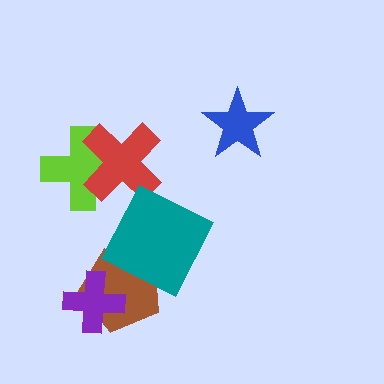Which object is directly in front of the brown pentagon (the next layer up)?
The purple cross is directly in front of the brown pentagon.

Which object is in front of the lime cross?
The red cross is in front of the lime cross.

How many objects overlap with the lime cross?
1 object overlaps with the lime cross.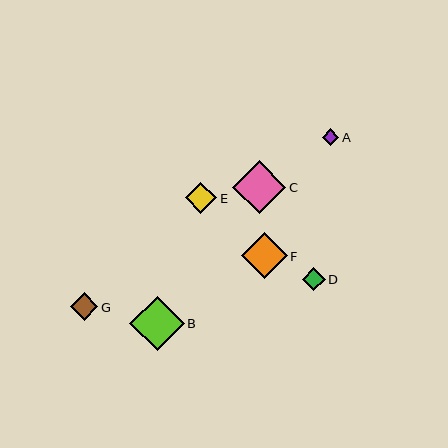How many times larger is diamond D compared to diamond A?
Diamond D is approximately 1.4 times the size of diamond A.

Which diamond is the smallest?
Diamond A is the smallest with a size of approximately 17 pixels.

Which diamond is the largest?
Diamond B is the largest with a size of approximately 54 pixels.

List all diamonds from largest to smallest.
From largest to smallest: B, C, F, E, G, D, A.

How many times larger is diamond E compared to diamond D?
Diamond E is approximately 1.4 times the size of diamond D.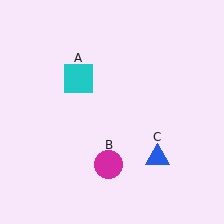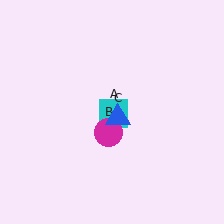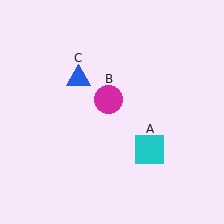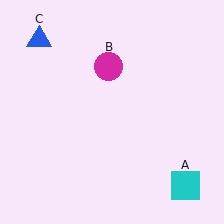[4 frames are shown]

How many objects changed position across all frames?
3 objects changed position: cyan square (object A), magenta circle (object B), blue triangle (object C).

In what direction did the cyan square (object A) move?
The cyan square (object A) moved down and to the right.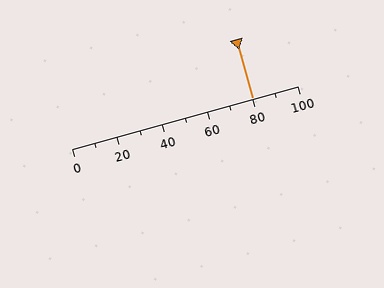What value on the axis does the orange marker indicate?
The marker indicates approximately 80.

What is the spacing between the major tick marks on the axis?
The major ticks are spaced 20 apart.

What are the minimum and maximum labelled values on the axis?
The axis runs from 0 to 100.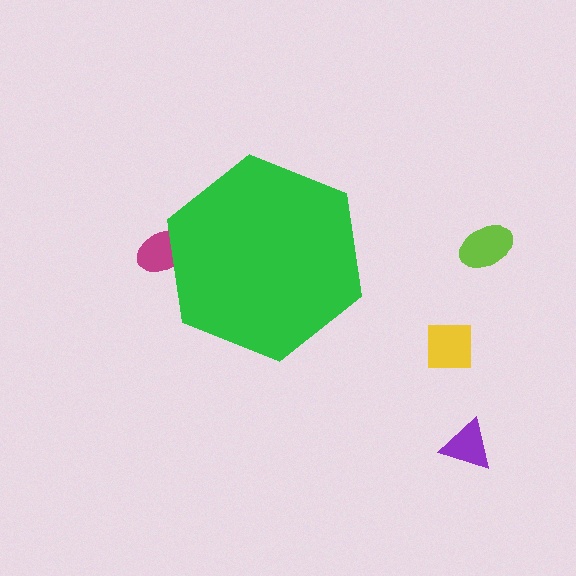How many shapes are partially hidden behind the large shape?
1 shape is partially hidden.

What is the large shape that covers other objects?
A green hexagon.